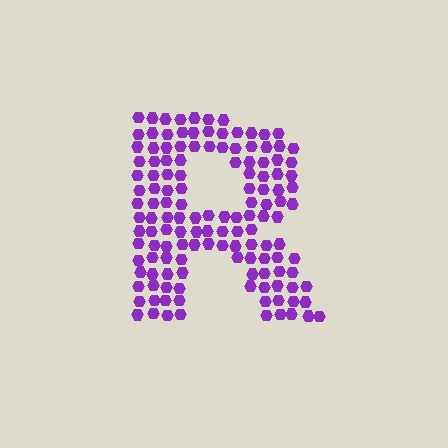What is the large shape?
The large shape is the letter R.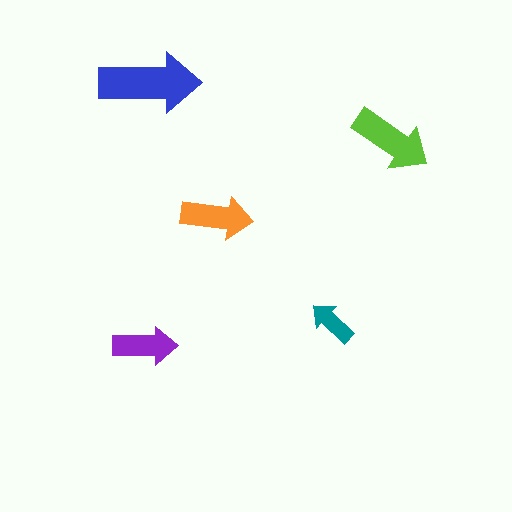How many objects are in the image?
There are 5 objects in the image.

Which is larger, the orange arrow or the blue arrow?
The blue one.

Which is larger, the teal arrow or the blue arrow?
The blue one.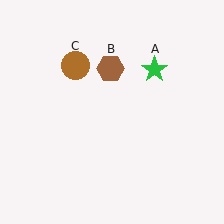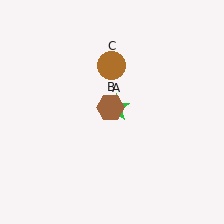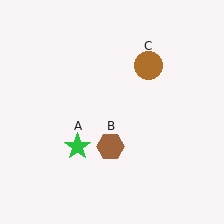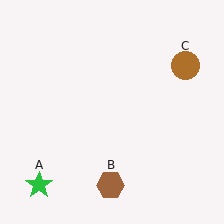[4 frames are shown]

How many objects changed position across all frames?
3 objects changed position: green star (object A), brown hexagon (object B), brown circle (object C).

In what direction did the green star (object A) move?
The green star (object A) moved down and to the left.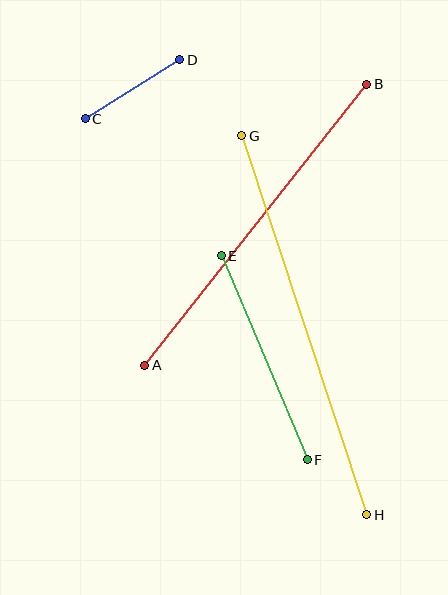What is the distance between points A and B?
The distance is approximately 358 pixels.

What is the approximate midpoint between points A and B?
The midpoint is at approximately (256, 225) pixels.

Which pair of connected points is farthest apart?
Points G and H are farthest apart.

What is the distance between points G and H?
The distance is approximately 399 pixels.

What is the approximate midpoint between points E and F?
The midpoint is at approximately (264, 358) pixels.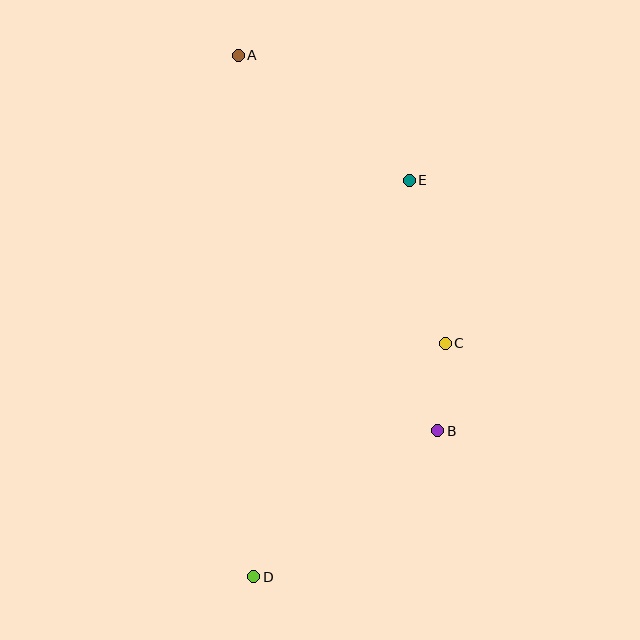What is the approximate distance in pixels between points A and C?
The distance between A and C is approximately 354 pixels.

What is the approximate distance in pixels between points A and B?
The distance between A and B is approximately 425 pixels.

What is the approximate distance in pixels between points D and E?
The distance between D and E is approximately 426 pixels.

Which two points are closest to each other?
Points B and C are closest to each other.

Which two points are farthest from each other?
Points A and D are farthest from each other.